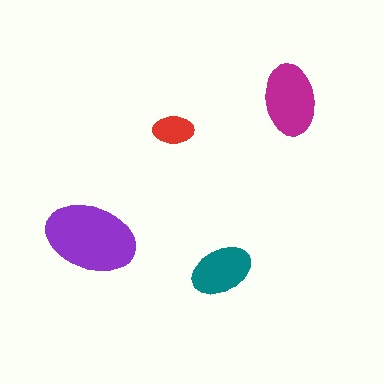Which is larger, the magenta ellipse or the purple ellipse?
The purple one.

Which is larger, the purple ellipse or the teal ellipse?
The purple one.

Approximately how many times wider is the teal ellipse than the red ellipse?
About 1.5 times wider.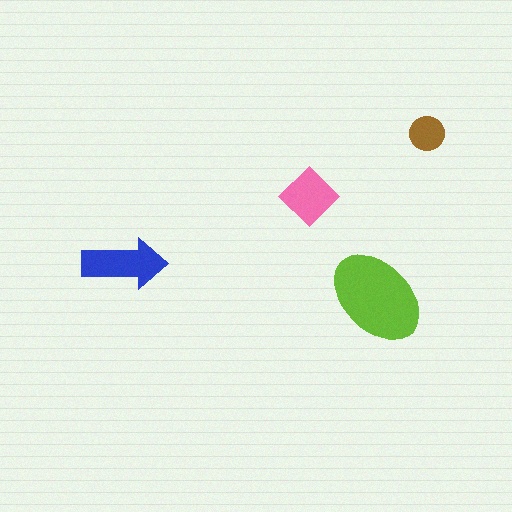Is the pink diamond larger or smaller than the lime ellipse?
Smaller.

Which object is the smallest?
The brown circle.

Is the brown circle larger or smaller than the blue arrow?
Smaller.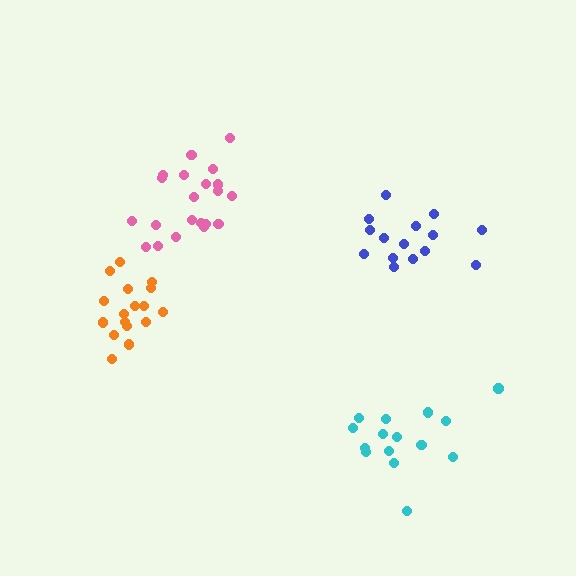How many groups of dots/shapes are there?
There are 4 groups.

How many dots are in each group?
Group 1: 15 dots, Group 2: 15 dots, Group 3: 21 dots, Group 4: 17 dots (68 total).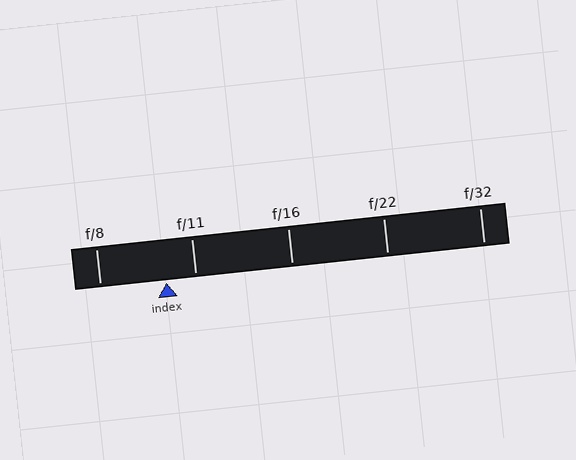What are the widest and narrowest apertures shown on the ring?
The widest aperture shown is f/8 and the narrowest is f/32.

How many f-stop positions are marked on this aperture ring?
There are 5 f-stop positions marked.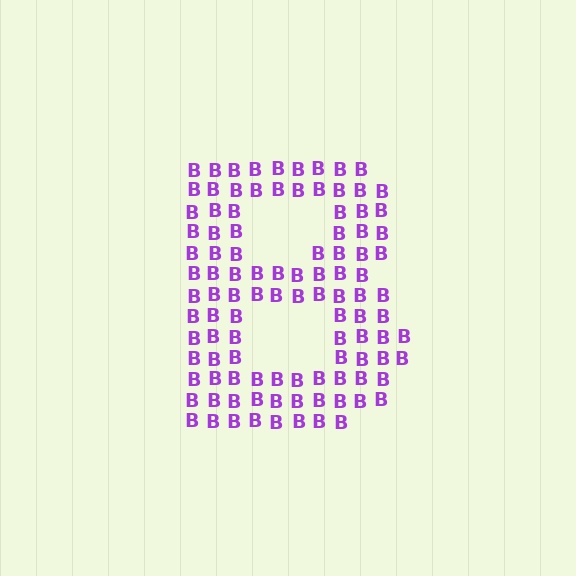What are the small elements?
The small elements are letter B's.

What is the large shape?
The large shape is the letter B.